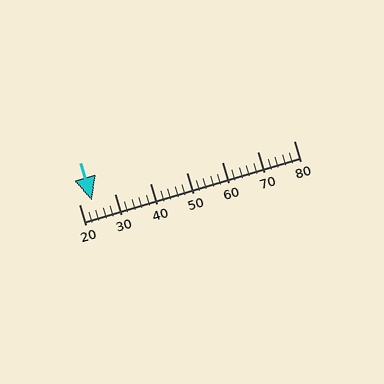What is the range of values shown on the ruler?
The ruler shows values from 20 to 80.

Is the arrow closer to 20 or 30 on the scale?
The arrow is closer to 20.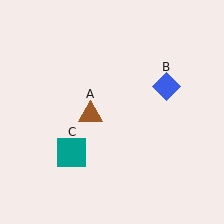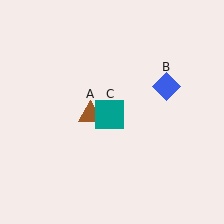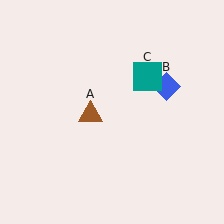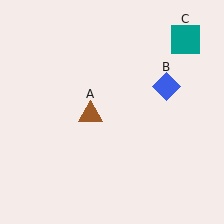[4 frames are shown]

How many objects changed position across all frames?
1 object changed position: teal square (object C).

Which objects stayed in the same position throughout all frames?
Brown triangle (object A) and blue diamond (object B) remained stationary.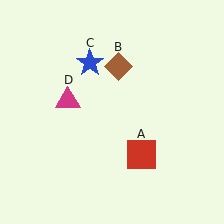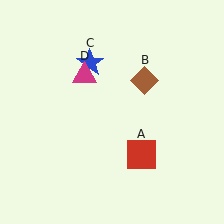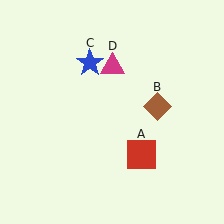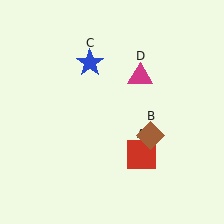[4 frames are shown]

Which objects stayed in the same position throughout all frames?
Red square (object A) and blue star (object C) remained stationary.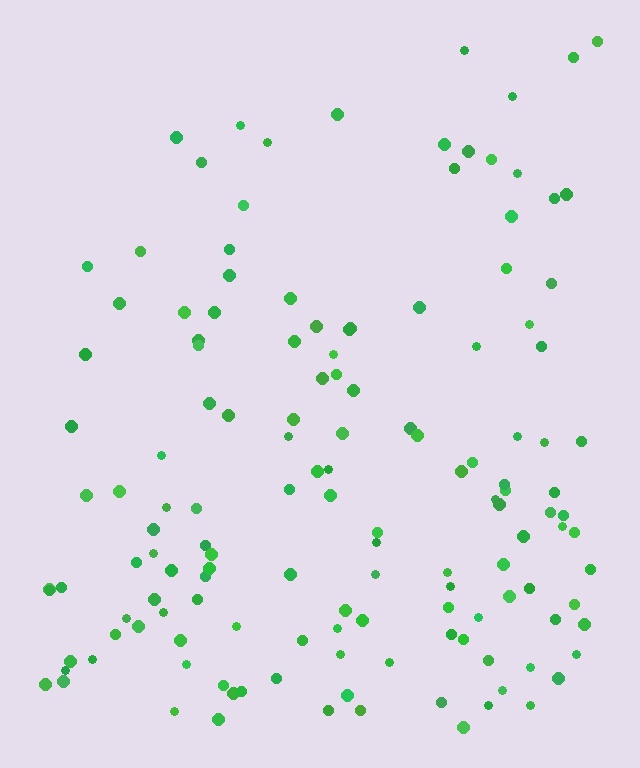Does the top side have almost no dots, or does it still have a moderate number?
Still a moderate number, just noticeably fewer than the bottom.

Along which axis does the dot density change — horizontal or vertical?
Vertical.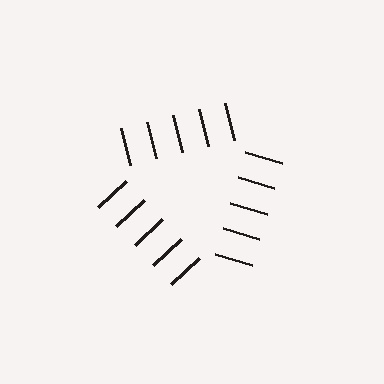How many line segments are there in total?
15 — 5 along each of the 3 edges.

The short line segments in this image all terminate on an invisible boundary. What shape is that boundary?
An illusory triangle — the line segments terminate on its edges but no continuous stroke is drawn.